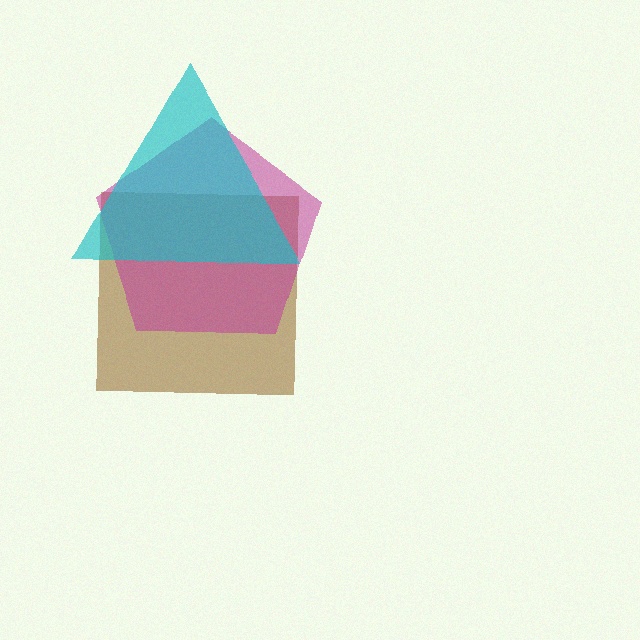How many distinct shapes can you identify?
There are 3 distinct shapes: a brown square, a magenta pentagon, a cyan triangle.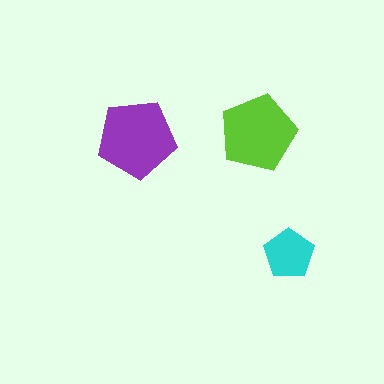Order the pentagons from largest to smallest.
the purple one, the lime one, the cyan one.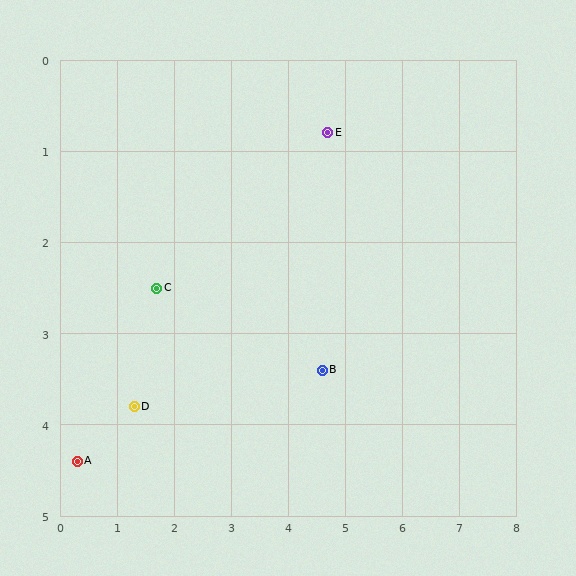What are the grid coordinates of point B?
Point B is at approximately (4.6, 3.4).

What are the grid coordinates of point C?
Point C is at approximately (1.7, 2.5).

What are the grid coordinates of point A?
Point A is at approximately (0.3, 4.4).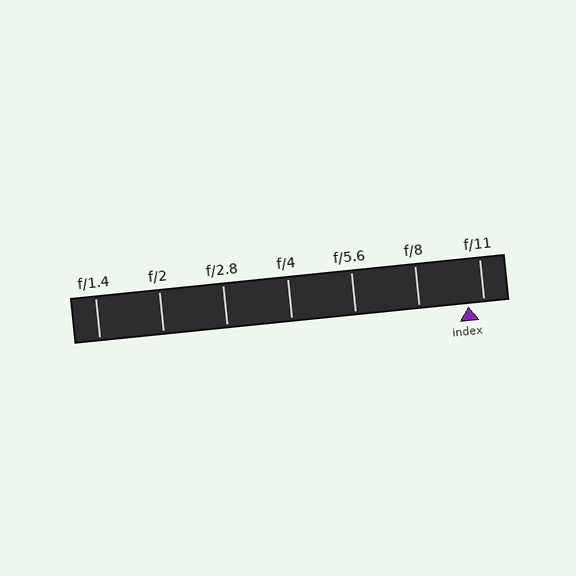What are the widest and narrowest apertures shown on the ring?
The widest aperture shown is f/1.4 and the narrowest is f/11.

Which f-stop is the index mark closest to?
The index mark is closest to f/11.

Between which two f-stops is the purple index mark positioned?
The index mark is between f/8 and f/11.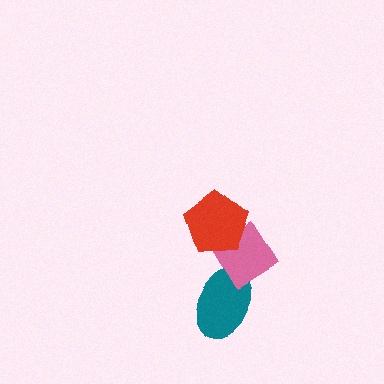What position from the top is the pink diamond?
The pink diamond is 2nd from the top.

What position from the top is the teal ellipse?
The teal ellipse is 3rd from the top.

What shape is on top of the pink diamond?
The red pentagon is on top of the pink diamond.